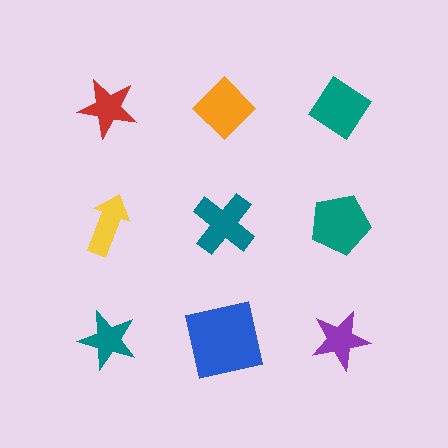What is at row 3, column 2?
A blue square.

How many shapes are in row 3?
3 shapes.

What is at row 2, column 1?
A yellow arrow.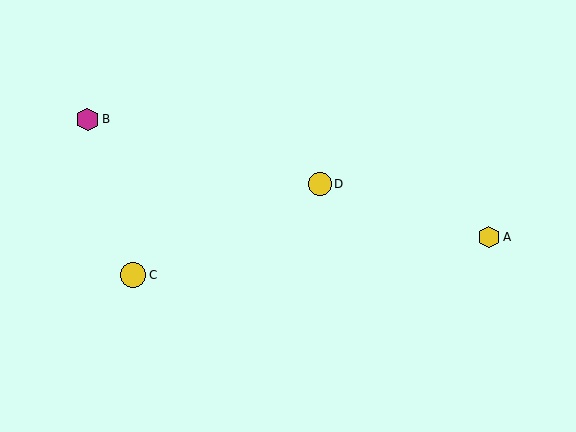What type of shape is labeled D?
Shape D is a yellow circle.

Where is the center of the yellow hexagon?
The center of the yellow hexagon is at (489, 237).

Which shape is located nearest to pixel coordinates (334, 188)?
The yellow circle (labeled D) at (320, 184) is nearest to that location.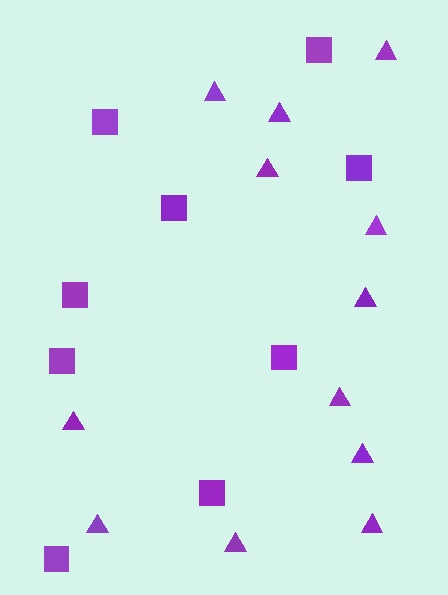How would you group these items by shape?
There are 2 groups: one group of squares (9) and one group of triangles (12).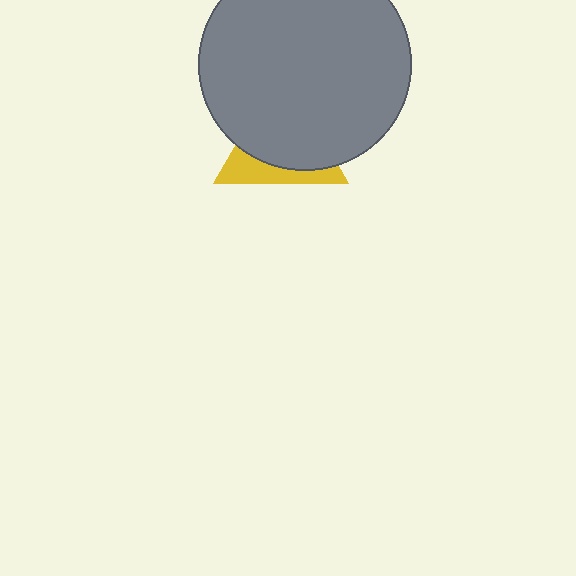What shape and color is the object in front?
The object in front is a gray circle.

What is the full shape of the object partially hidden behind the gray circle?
The partially hidden object is a yellow triangle.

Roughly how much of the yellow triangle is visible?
A small part of it is visible (roughly 30%).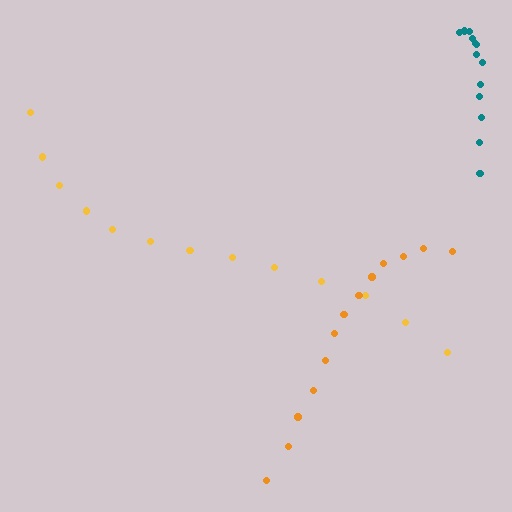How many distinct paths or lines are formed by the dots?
There are 3 distinct paths.